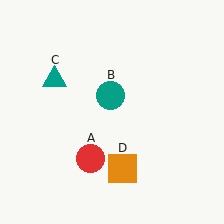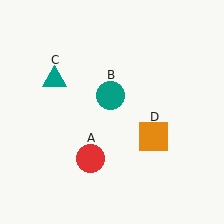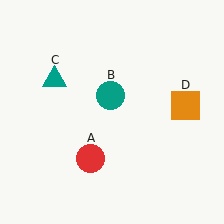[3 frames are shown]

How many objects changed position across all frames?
1 object changed position: orange square (object D).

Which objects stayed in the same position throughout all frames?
Red circle (object A) and teal circle (object B) and teal triangle (object C) remained stationary.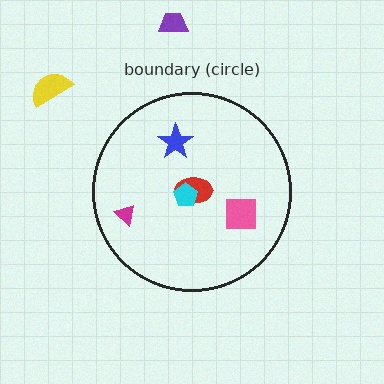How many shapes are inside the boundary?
5 inside, 2 outside.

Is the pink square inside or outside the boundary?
Inside.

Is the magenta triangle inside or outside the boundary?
Inside.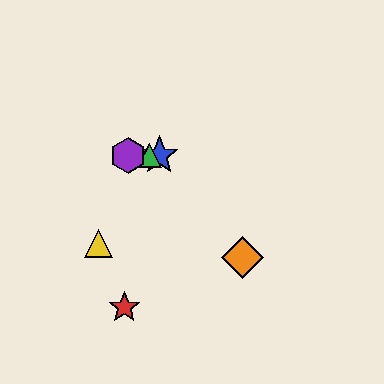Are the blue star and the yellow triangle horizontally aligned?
No, the blue star is at y≈155 and the yellow triangle is at y≈244.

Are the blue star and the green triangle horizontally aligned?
Yes, both are at y≈155.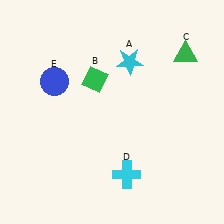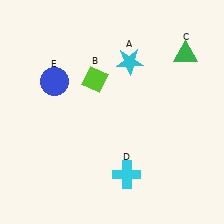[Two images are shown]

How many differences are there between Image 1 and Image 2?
There is 1 difference between the two images.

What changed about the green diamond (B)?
In Image 1, B is green. In Image 2, it changed to lime.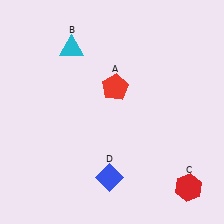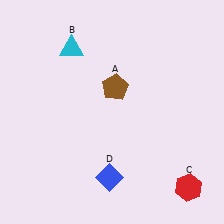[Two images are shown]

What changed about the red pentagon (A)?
In Image 1, A is red. In Image 2, it changed to brown.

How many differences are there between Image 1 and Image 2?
There is 1 difference between the two images.